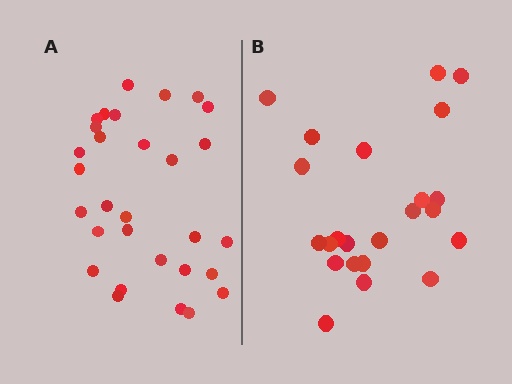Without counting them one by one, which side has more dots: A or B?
Region A (the left region) has more dots.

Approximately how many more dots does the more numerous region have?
Region A has roughly 8 or so more dots than region B.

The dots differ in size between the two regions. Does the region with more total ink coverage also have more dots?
No. Region B has more total ink coverage because its dots are larger, but region A actually contains more individual dots. Total area can be misleading — the number of items is what matters here.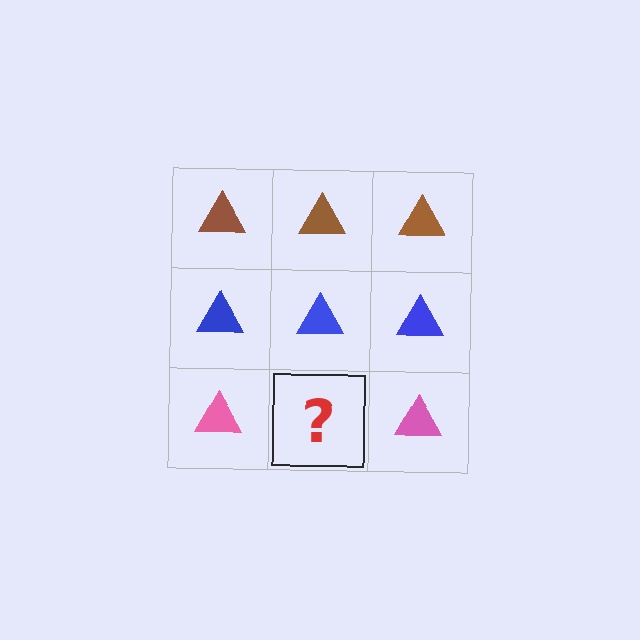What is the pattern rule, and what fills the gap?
The rule is that each row has a consistent color. The gap should be filled with a pink triangle.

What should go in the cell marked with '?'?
The missing cell should contain a pink triangle.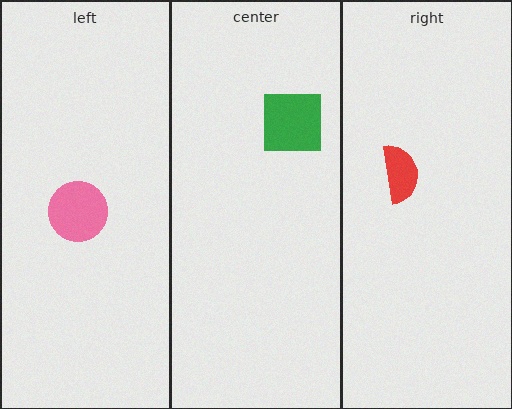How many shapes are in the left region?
1.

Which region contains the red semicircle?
The right region.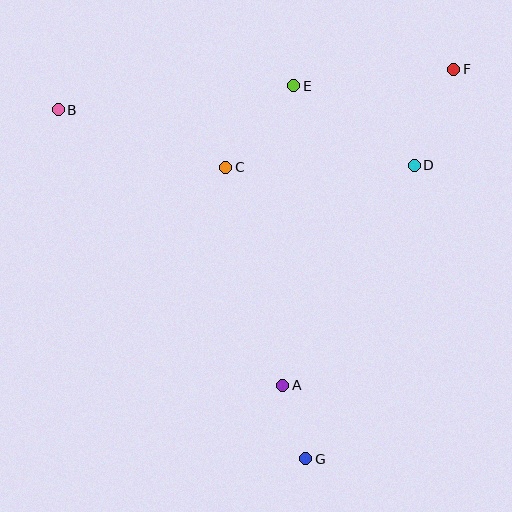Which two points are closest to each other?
Points A and G are closest to each other.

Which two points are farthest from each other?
Points B and G are farthest from each other.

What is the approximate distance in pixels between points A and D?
The distance between A and D is approximately 256 pixels.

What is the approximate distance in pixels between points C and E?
The distance between C and E is approximately 106 pixels.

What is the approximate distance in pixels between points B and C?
The distance between B and C is approximately 177 pixels.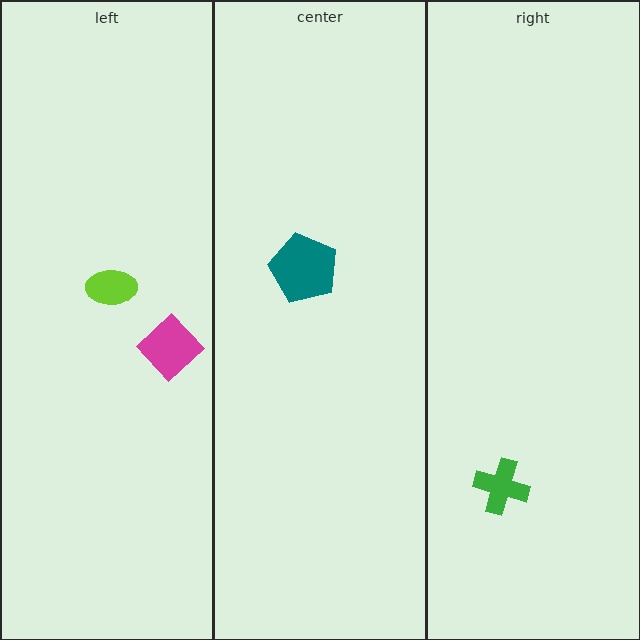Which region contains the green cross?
The right region.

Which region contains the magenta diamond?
The left region.